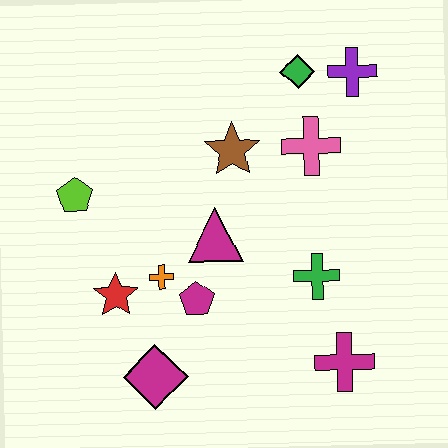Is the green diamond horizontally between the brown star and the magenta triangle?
No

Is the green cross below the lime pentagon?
Yes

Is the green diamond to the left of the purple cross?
Yes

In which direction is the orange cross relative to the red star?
The orange cross is to the right of the red star.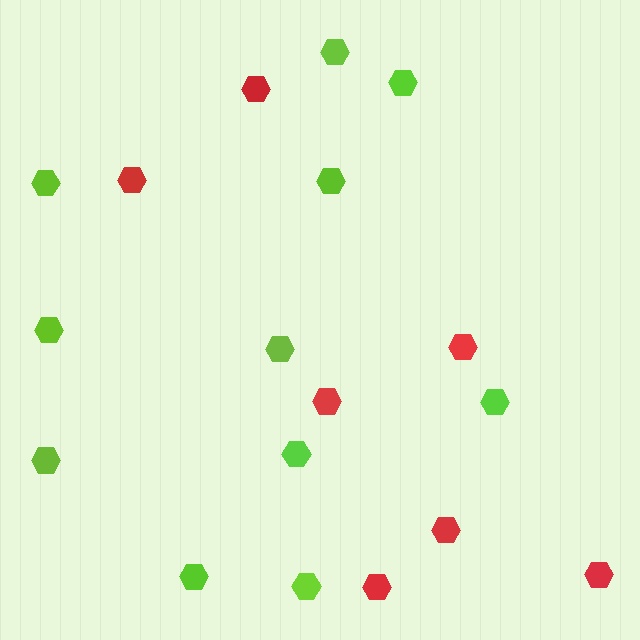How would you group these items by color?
There are 2 groups: one group of lime hexagons (11) and one group of red hexagons (7).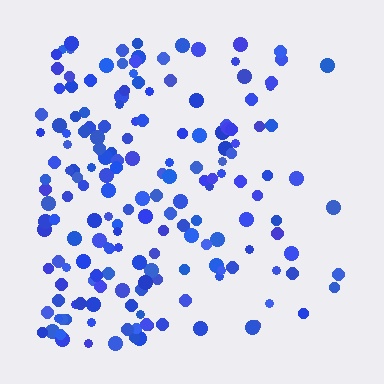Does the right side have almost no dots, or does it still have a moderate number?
Still a moderate number, just noticeably fewer than the left.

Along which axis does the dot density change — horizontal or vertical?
Horizontal.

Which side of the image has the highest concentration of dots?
The left.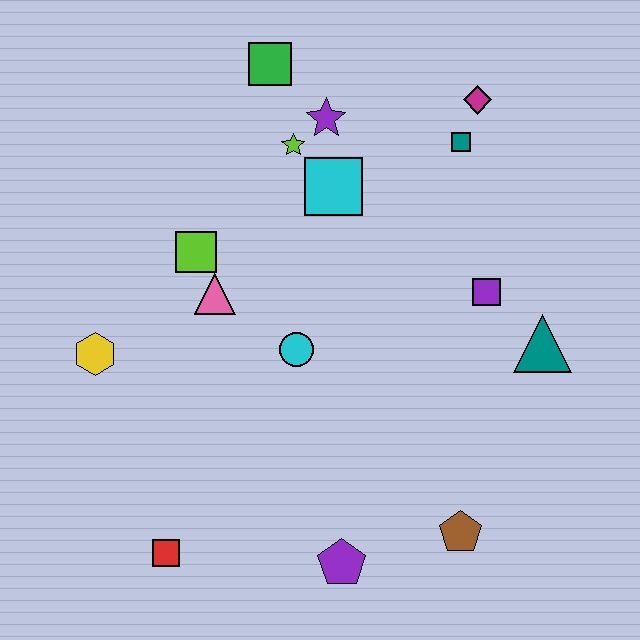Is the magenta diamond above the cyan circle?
Yes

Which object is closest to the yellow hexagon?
The pink triangle is closest to the yellow hexagon.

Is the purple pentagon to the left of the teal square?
Yes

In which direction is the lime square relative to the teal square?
The lime square is to the left of the teal square.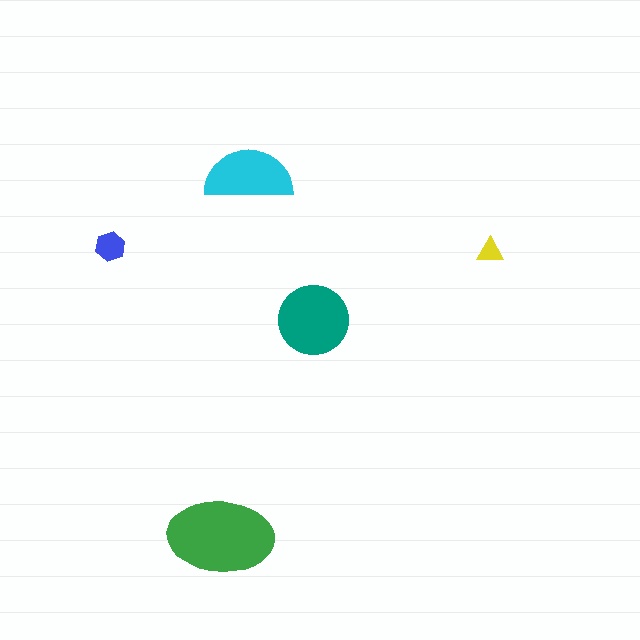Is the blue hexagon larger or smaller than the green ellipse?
Smaller.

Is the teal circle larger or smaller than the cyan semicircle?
Larger.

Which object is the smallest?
The yellow triangle.